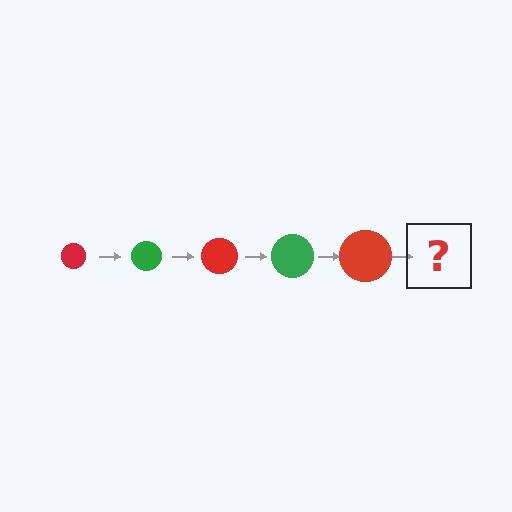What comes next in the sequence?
The next element should be a green circle, larger than the previous one.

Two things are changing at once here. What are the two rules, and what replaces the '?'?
The two rules are that the circle grows larger each step and the color cycles through red and green. The '?' should be a green circle, larger than the previous one.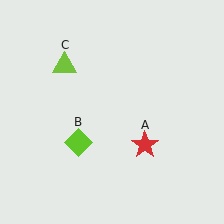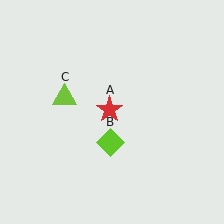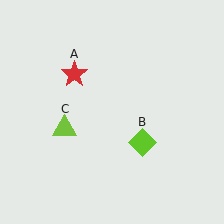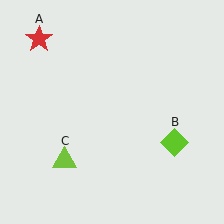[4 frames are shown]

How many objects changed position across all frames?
3 objects changed position: red star (object A), lime diamond (object B), lime triangle (object C).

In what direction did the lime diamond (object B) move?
The lime diamond (object B) moved right.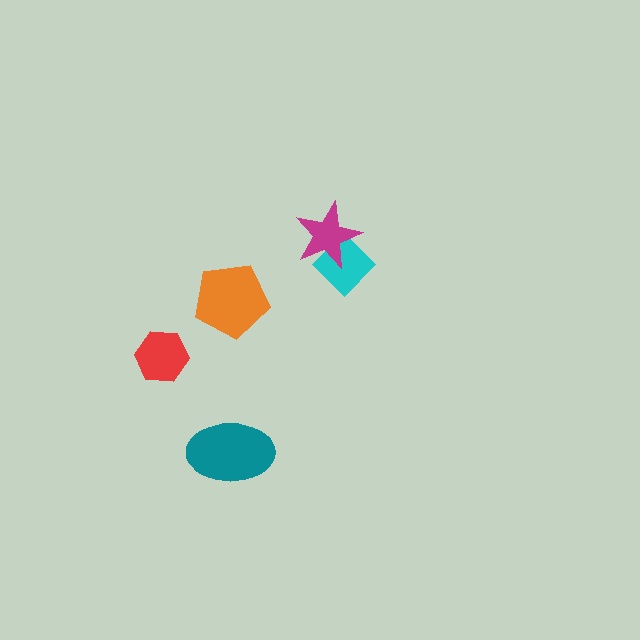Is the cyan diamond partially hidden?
Yes, it is partially covered by another shape.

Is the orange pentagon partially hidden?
No, no other shape covers it.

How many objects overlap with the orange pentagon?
0 objects overlap with the orange pentagon.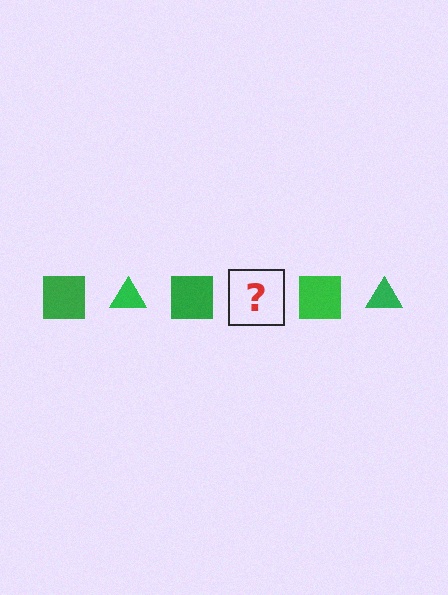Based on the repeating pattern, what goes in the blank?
The blank should be a green triangle.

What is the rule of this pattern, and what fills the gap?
The rule is that the pattern cycles through square, triangle shapes in green. The gap should be filled with a green triangle.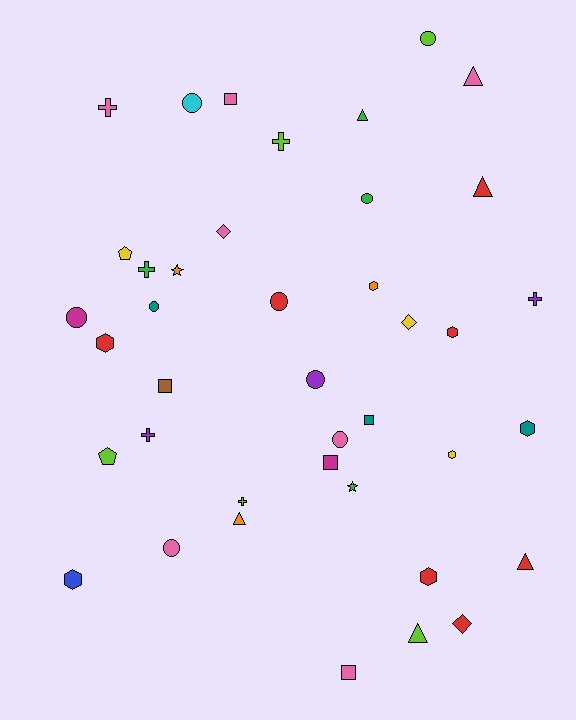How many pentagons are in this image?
There are 2 pentagons.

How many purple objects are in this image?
There are 3 purple objects.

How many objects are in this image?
There are 40 objects.